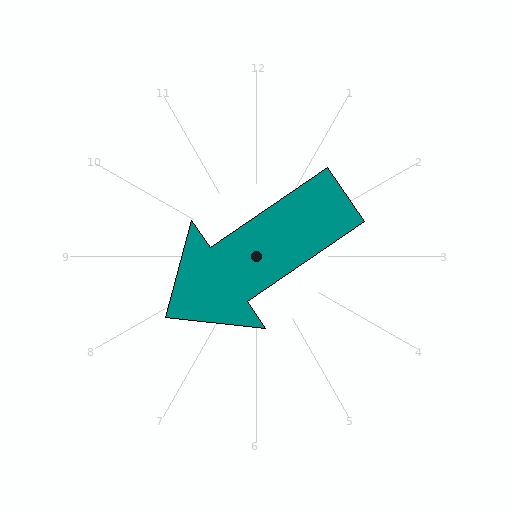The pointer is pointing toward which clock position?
Roughly 8 o'clock.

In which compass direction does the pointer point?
Southwest.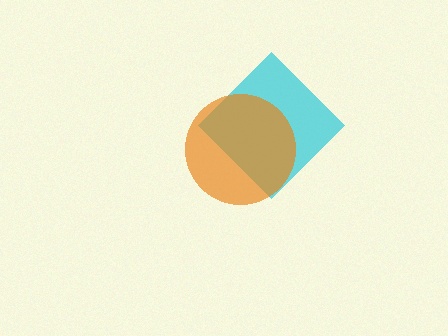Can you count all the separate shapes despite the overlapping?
Yes, there are 2 separate shapes.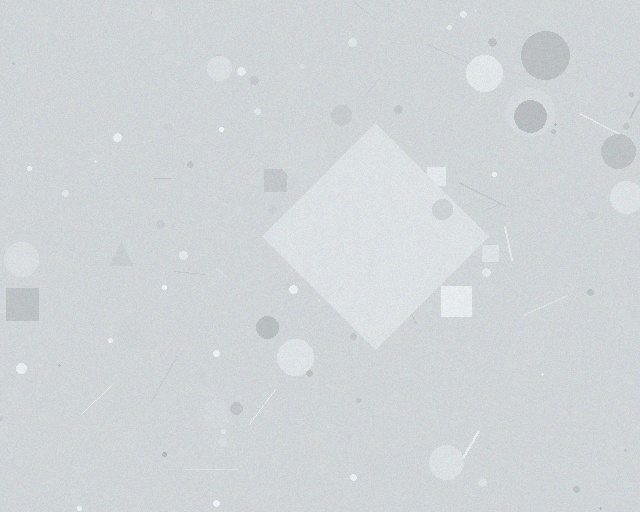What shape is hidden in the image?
A diamond is hidden in the image.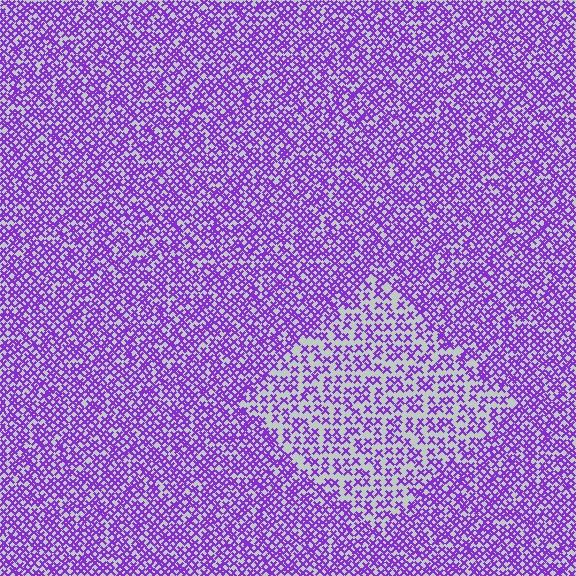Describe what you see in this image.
The image contains small purple elements arranged at two different densities. A diamond-shaped region is visible where the elements are less densely packed than the surrounding area.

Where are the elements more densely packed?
The elements are more densely packed outside the diamond boundary.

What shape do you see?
I see a diamond.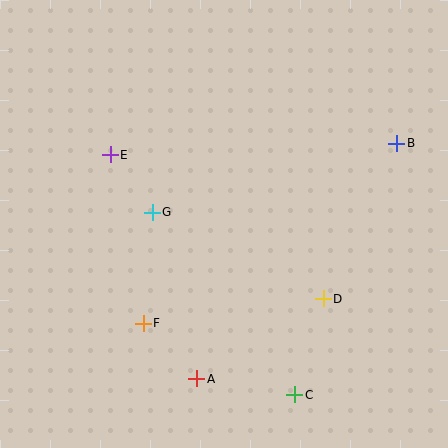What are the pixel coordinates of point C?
Point C is at (295, 395).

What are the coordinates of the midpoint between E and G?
The midpoint between E and G is at (131, 183).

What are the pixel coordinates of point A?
Point A is at (197, 379).